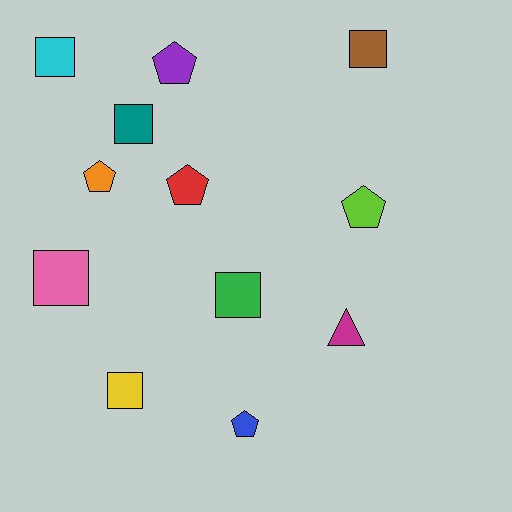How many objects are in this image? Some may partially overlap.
There are 12 objects.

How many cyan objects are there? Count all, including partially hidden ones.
There is 1 cyan object.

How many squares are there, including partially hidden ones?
There are 6 squares.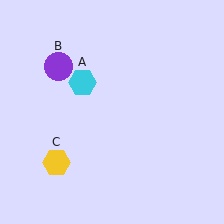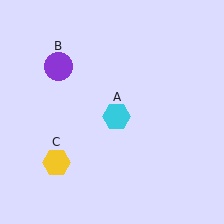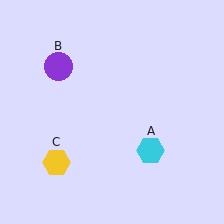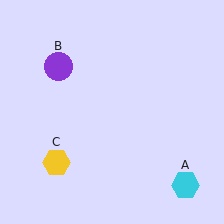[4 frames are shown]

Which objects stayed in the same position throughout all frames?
Purple circle (object B) and yellow hexagon (object C) remained stationary.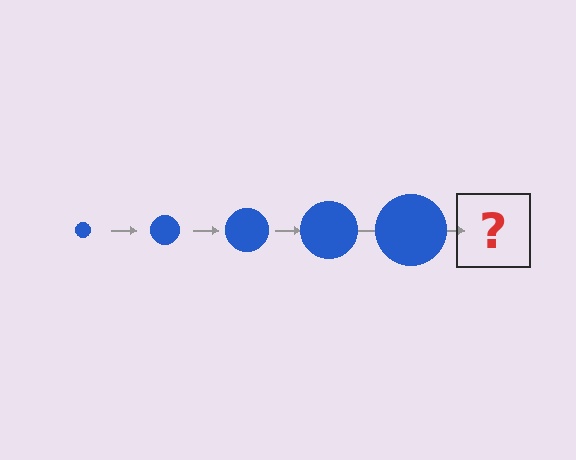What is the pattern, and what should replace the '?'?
The pattern is that the circle gets progressively larger each step. The '?' should be a blue circle, larger than the previous one.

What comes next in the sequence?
The next element should be a blue circle, larger than the previous one.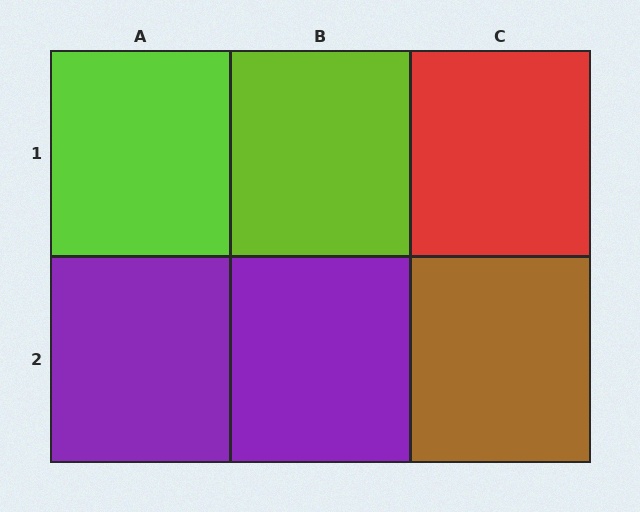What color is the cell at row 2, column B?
Purple.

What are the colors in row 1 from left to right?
Lime, lime, red.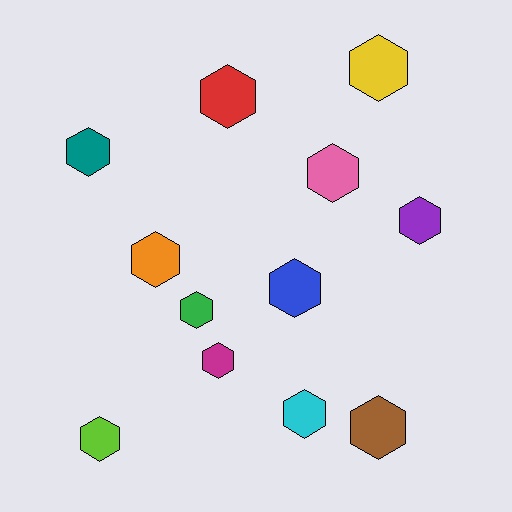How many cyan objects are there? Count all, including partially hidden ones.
There is 1 cyan object.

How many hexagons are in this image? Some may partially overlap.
There are 12 hexagons.